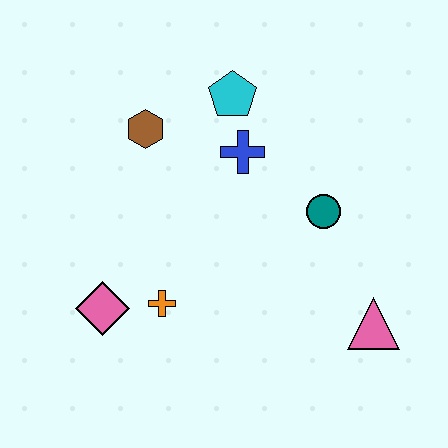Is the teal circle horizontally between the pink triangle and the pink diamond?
Yes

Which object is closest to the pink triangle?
The teal circle is closest to the pink triangle.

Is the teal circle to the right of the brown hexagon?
Yes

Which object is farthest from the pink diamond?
The pink triangle is farthest from the pink diamond.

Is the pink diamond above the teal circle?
No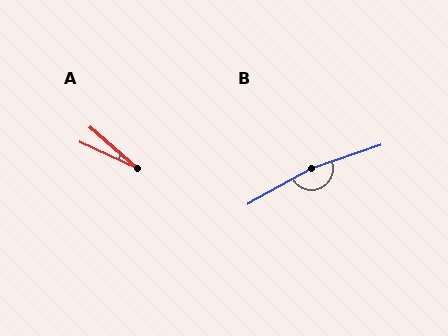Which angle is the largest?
B, at approximately 170 degrees.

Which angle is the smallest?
A, at approximately 16 degrees.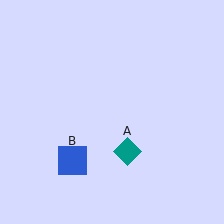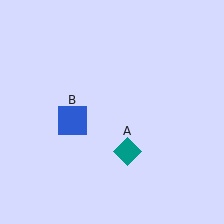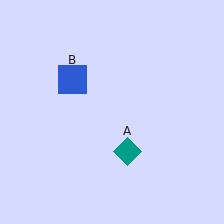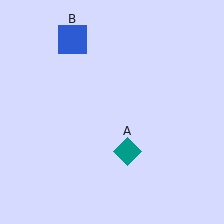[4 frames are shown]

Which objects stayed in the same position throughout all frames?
Teal diamond (object A) remained stationary.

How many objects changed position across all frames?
1 object changed position: blue square (object B).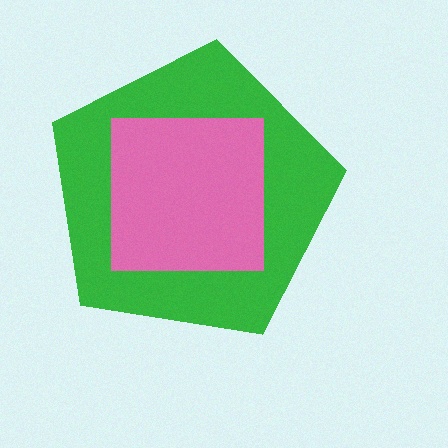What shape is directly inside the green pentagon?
The pink square.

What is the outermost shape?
The green pentagon.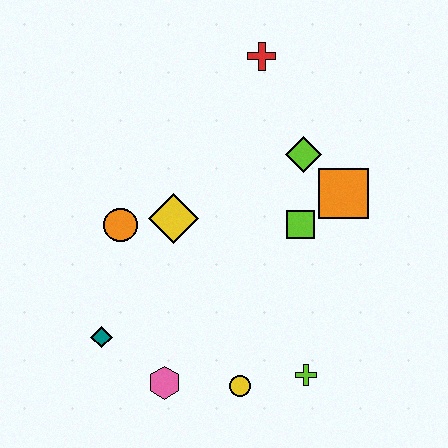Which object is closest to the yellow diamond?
The orange circle is closest to the yellow diamond.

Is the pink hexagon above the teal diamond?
No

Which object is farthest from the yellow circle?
The red cross is farthest from the yellow circle.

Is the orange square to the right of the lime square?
Yes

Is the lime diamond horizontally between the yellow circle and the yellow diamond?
No